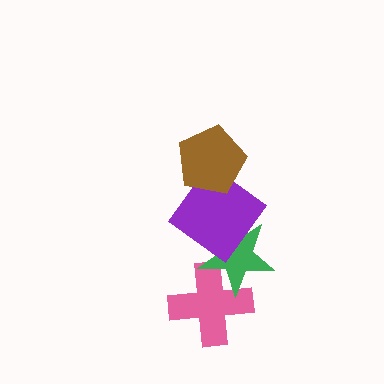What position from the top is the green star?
The green star is 3rd from the top.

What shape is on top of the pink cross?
The green star is on top of the pink cross.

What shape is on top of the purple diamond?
The brown pentagon is on top of the purple diamond.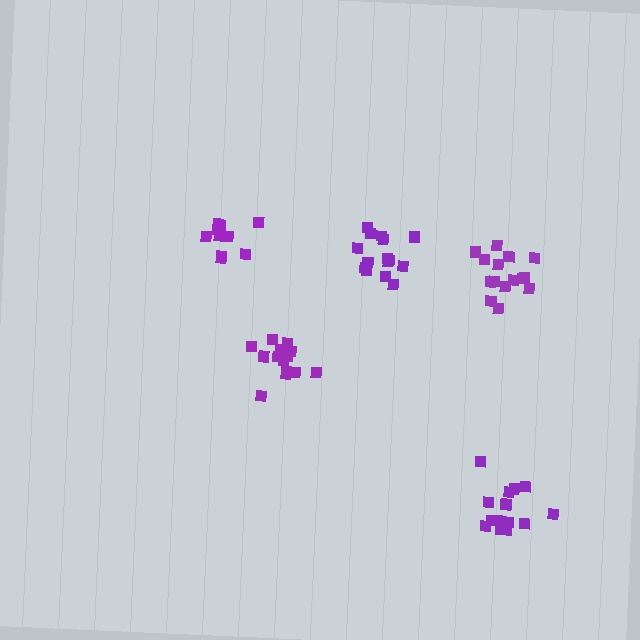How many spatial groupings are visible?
There are 5 spatial groupings.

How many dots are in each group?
Group 1: 15 dots, Group 2: 15 dots, Group 3: 11 dots, Group 4: 15 dots, Group 5: 15 dots (71 total).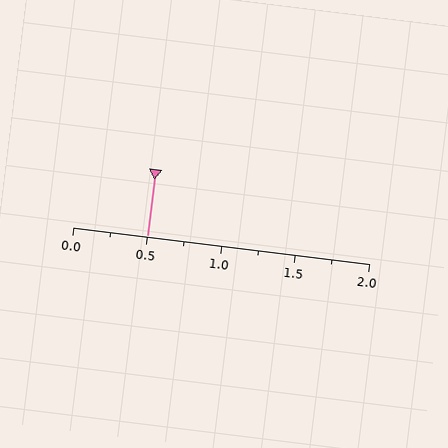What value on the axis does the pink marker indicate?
The marker indicates approximately 0.5.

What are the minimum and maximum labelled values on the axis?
The axis runs from 0.0 to 2.0.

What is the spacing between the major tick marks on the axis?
The major ticks are spaced 0.5 apart.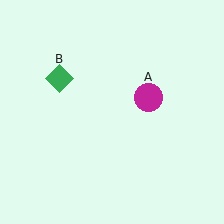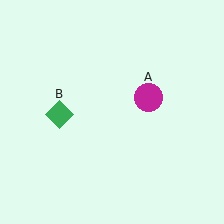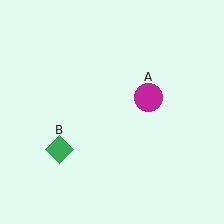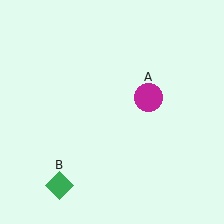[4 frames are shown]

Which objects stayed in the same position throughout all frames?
Magenta circle (object A) remained stationary.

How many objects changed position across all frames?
1 object changed position: green diamond (object B).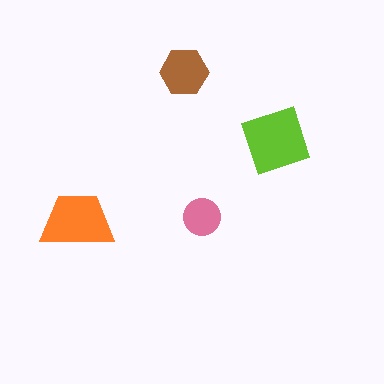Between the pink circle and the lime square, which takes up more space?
The lime square.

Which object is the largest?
The lime square.